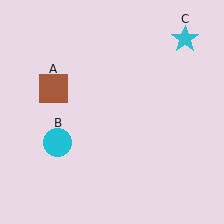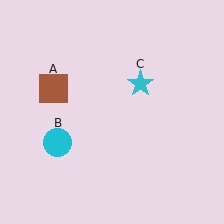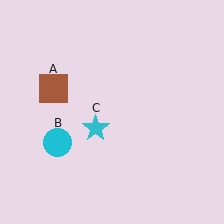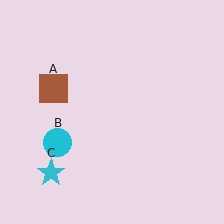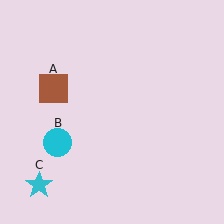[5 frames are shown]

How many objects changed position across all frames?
1 object changed position: cyan star (object C).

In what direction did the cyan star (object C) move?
The cyan star (object C) moved down and to the left.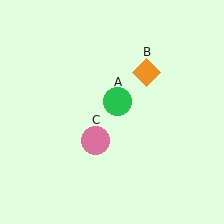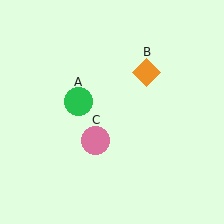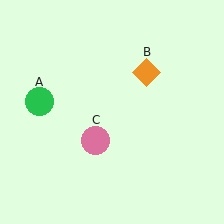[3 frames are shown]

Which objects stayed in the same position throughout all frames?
Orange diamond (object B) and pink circle (object C) remained stationary.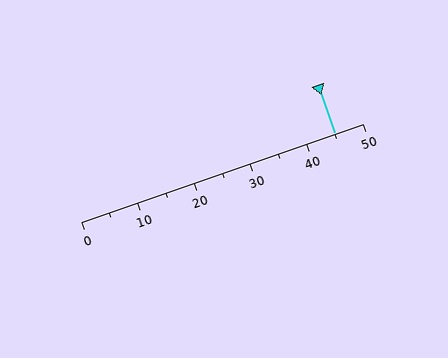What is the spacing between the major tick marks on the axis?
The major ticks are spaced 10 apart.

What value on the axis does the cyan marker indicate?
The marker indicates approximately 45.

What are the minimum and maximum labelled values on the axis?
The axis runs from 0 to 50.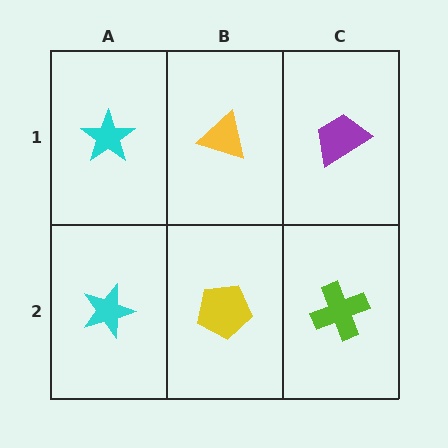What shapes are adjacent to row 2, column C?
A purple trapezoid (row 1, column C), a yellow pentagon (row 2, column B).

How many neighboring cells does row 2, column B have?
3.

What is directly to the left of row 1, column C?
A yellow triangle.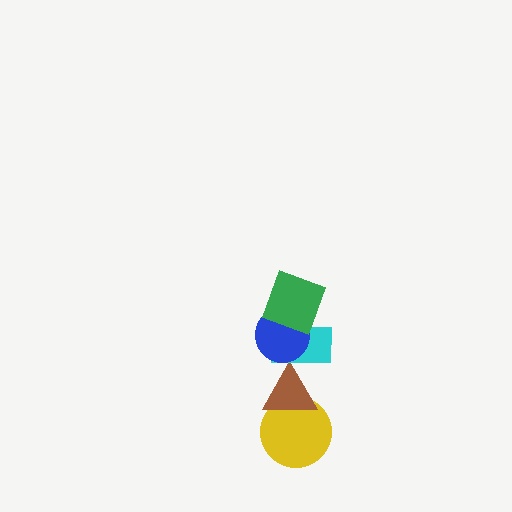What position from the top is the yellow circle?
The yellow circle is 5th from the top.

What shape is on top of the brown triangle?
The cyan rectangle is on top of the brown triangle.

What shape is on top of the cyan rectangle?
The blue circle is on top of the cyan rectangle.